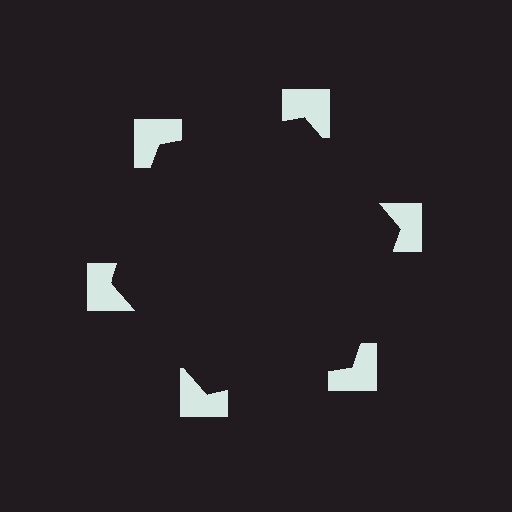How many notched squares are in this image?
There are 6 — one at each vertex of the illusory hexagon.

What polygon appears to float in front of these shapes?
An illusory hexagon — its edges are inferred from the aligned wedge cuts in the notched squares, not physically drawn.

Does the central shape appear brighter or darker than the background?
It typically appears slightly darker than the background, even though no actual brightness change is drawn.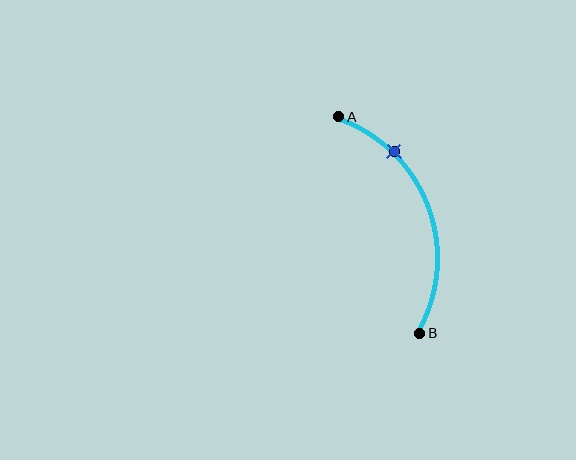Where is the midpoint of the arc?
The arc midpoint is the point on the curve farthest from the straight line joining A and B. It sits to the right of that line.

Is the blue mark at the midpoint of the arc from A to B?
No. The blue mark lies on the arc but is closer to endpoint A. The arc midpoint would be at the point on the curve equidistant along the arc from both A and B.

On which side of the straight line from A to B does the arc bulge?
The arc bulges to the right of the straight line connecting A and B.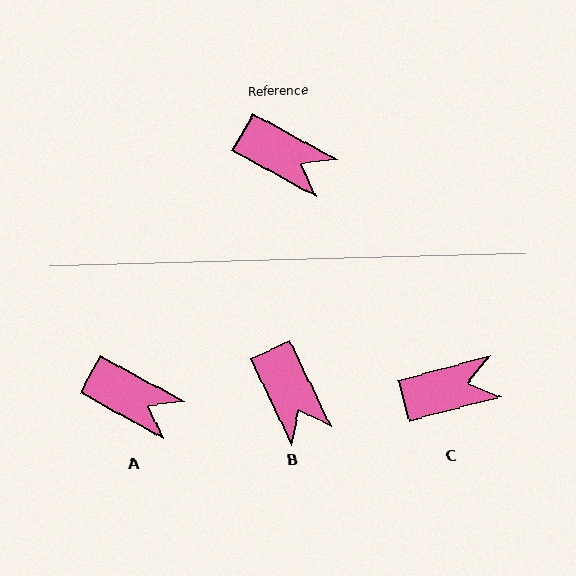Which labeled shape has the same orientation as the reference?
A.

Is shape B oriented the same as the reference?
No, it is off by about 36 degrees.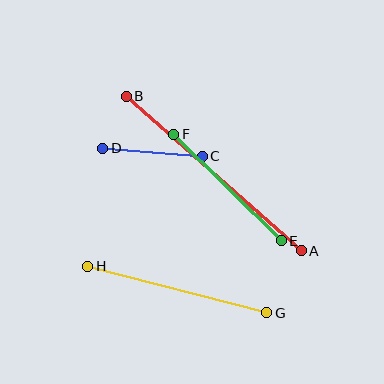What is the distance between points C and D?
The distance is approximately 100 pixels.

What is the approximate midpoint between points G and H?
The midpoint is at approximately (177, 290) pixels.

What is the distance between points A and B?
The distance is approximately 233 pixels.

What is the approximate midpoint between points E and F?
The midpoint is at approximately (228, 187) pixels.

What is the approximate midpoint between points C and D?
The midpoint is at approximately (153, 152) pixels.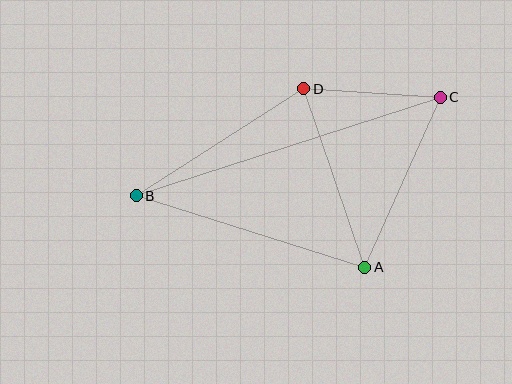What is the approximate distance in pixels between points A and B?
The distance between A and B is approximately 239 pixels.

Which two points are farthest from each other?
Points B and C are farthest from each other.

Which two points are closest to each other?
Points C and D are closest to each other.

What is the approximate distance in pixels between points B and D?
The distance between B and D is approximately 199 pixels.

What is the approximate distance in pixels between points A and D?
The distance between A and D is approximately 189 pixels.